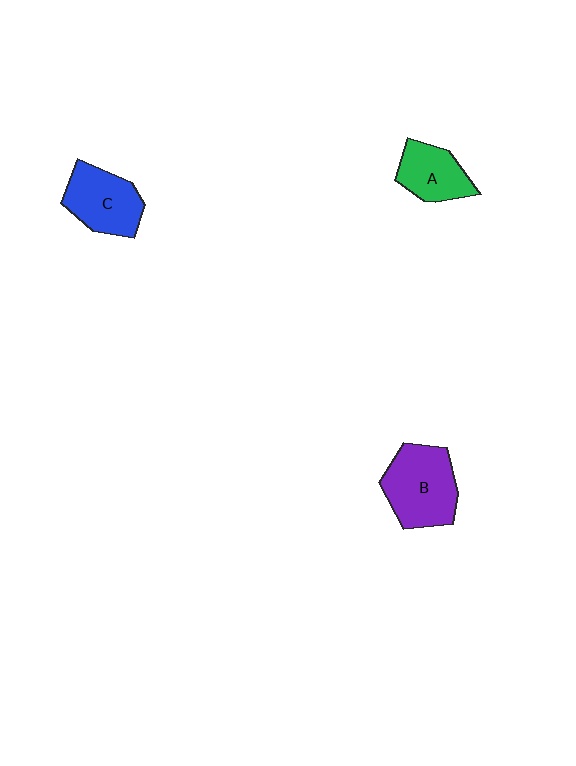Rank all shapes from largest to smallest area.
From largest to smallest: B (purple), C (blue), A (green).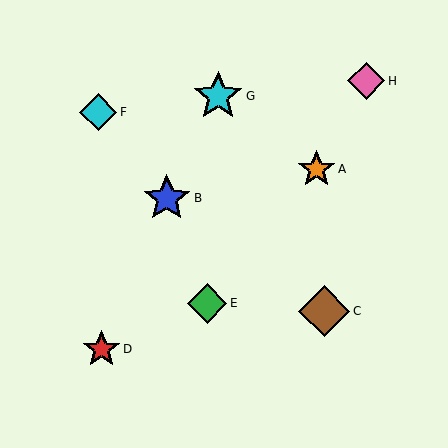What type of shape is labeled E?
Shape E is a green diamond.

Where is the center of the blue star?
The center of the blue star is at (167, 198).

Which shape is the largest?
The brown diamond (labeled C) is the largest.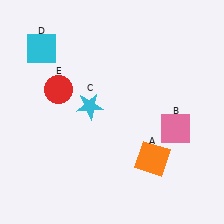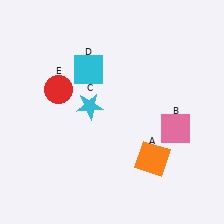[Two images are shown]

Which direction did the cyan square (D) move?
The cyan square (D) moved right.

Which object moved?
The cyan square (D) moved right.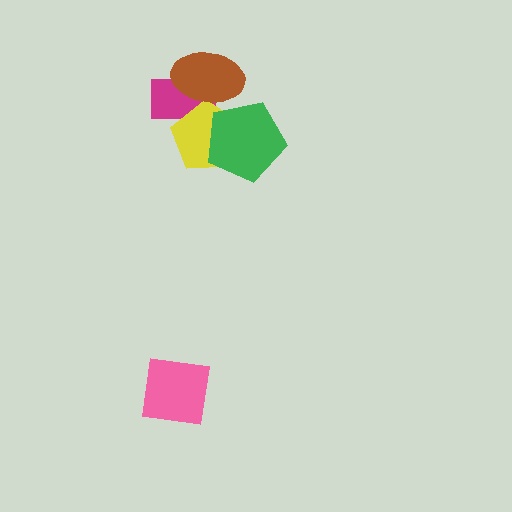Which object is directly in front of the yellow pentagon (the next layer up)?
The brown ellipse is directly in front of the yellow pentagon.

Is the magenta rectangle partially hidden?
Yes, it is partially covered by another shape.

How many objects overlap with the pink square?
0 objects overlap with the pink square.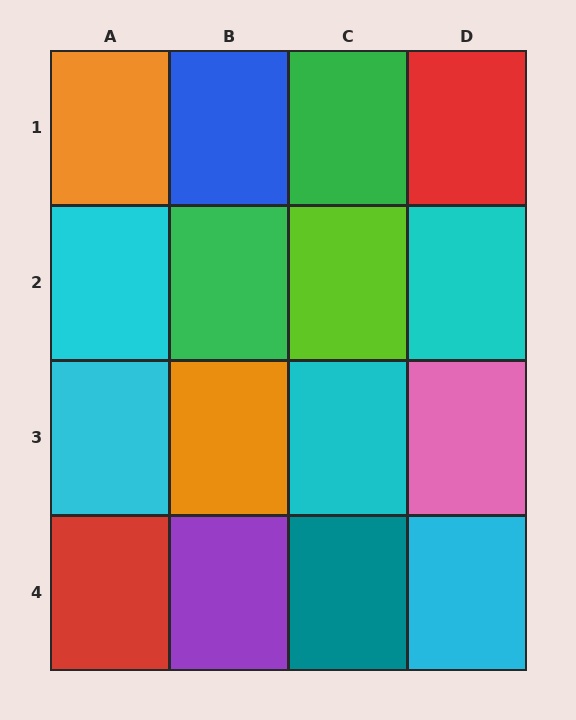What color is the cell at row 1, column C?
Green.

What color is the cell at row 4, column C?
Teal.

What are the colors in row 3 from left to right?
Cyan, orange, cyan, pink.